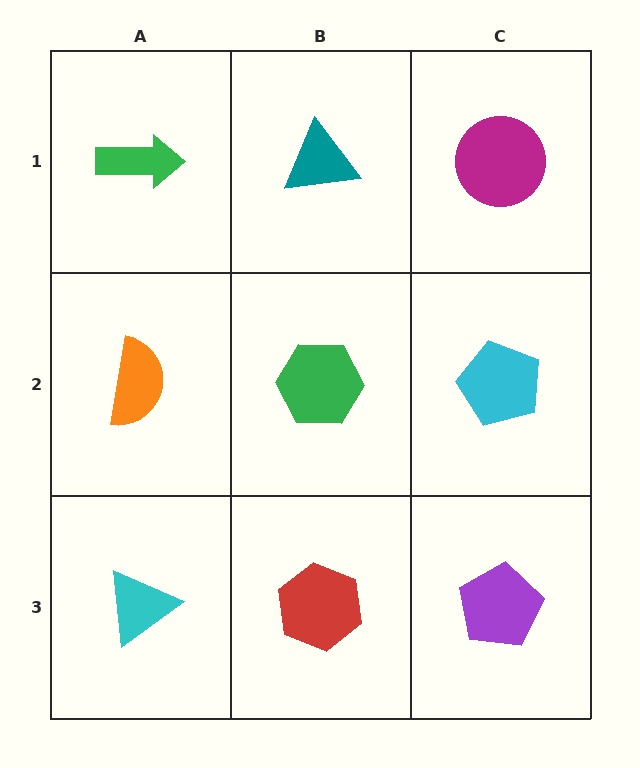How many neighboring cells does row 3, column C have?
2.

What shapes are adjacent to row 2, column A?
A green arrow (row 1, column A), a cyan triangle (row 3, column A), a green hexagon (row 2, column B).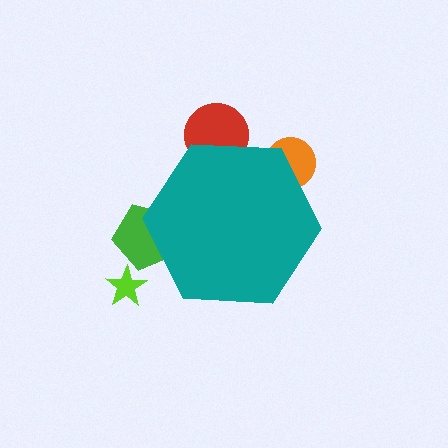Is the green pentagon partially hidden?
Yes, the green pentagon is partially hidden behind the teal hexagon.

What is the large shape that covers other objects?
A teal hexagon.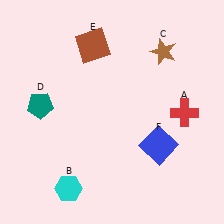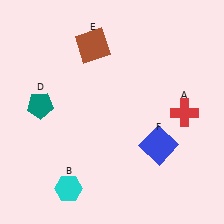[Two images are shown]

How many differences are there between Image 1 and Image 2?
There is 1 difference between the two images.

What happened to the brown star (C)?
The brown star (C) was removed in Image 2. It was in the top-right area of Image 1.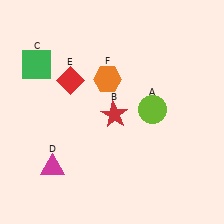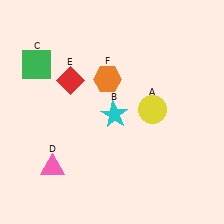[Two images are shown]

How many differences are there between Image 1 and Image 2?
There are 3 differences between the two images.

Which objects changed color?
A changed from lime to yellow. B changed from red to cyan. D changed from magenta to pink.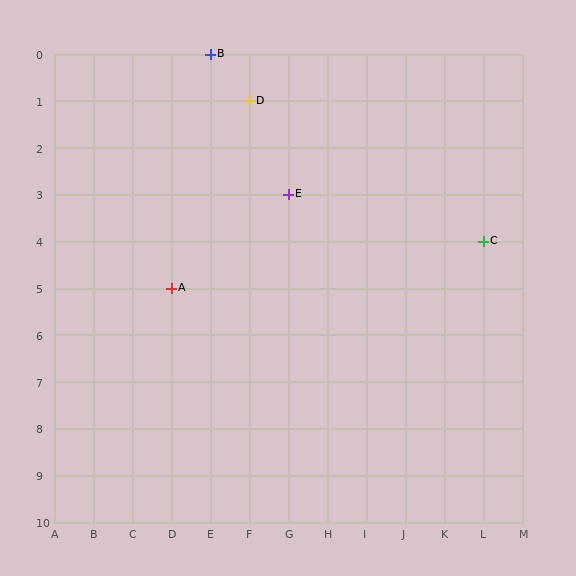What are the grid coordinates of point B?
Point B is at grid coordinates (E, 0).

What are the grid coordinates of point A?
Point A is at grid coordinates (D, 5).